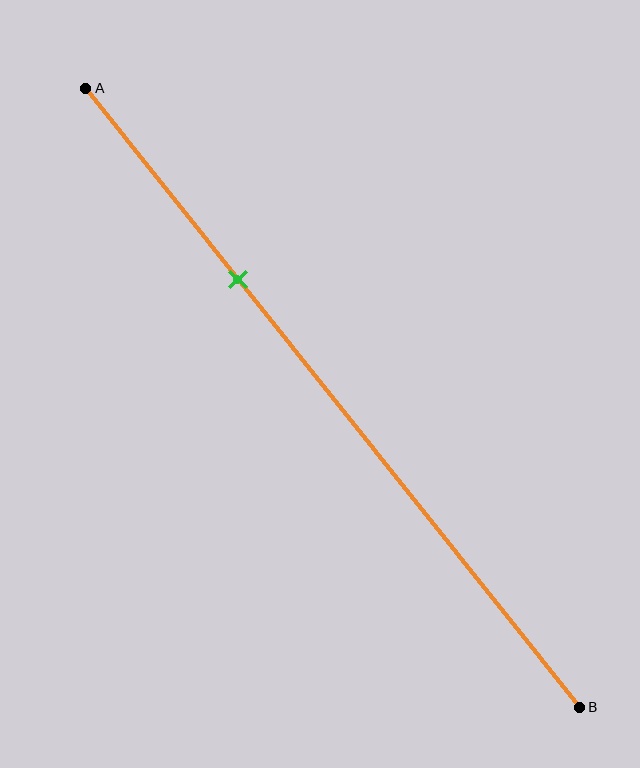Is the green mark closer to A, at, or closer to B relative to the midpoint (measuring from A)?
The green mark is closer to point A than the midpoint of segment AB.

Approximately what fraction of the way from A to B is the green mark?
The green mark is approximately 30% of the way from A to B.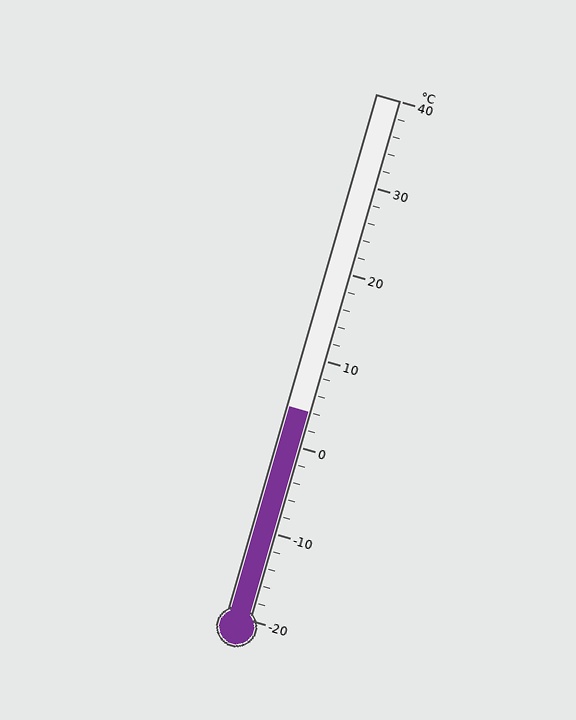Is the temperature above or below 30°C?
The temperature is below 30°C.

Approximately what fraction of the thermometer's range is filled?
The thermometer is filled to approximately 40% of its range.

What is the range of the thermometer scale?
The thermometer scale ranges from -20°C to 40°C.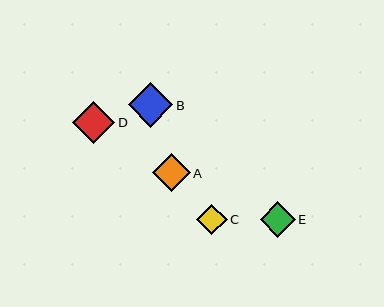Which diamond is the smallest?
Diamond C is the smallest with a size of approximately 30 pixels.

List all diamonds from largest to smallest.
From largest to smallest: B, D, A, E, C.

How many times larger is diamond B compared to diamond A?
Diamond B is approximately 1.2 times the size of diamond A.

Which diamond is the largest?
Diamond B is the largest with a size of approximately 44 pixels.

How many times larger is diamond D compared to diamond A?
Diamond D is approximately 1.1 times the size of diamond A.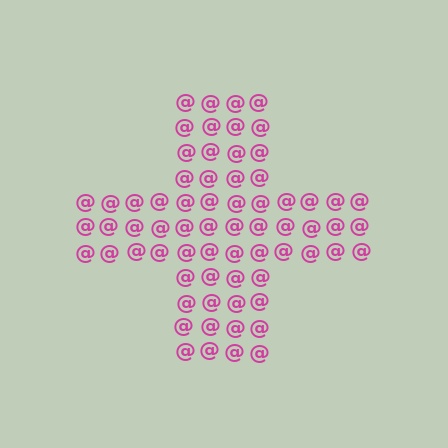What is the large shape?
The large shape is a cross.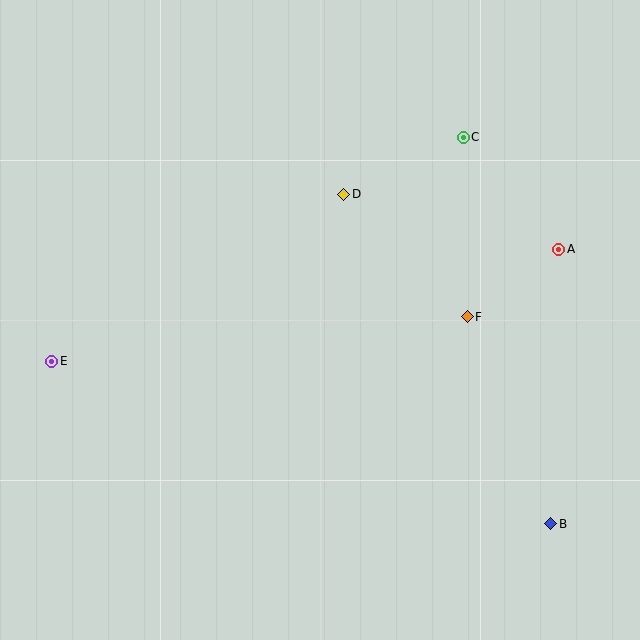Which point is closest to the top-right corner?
Point C is closest to the top-right corner.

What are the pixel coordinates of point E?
Point E is at (52, 361).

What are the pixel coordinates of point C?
Point C is at (463, 137).